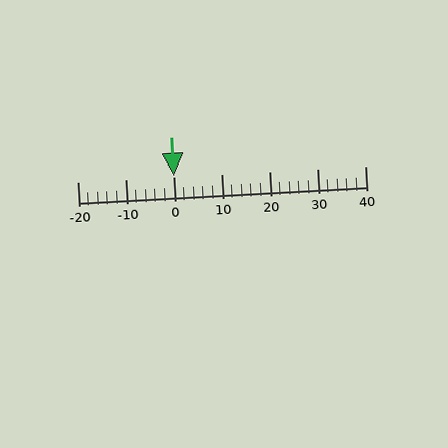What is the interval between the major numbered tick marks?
The major tick marks are spaced 10 units apart.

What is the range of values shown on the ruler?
The ruler shows values from -20 to 40.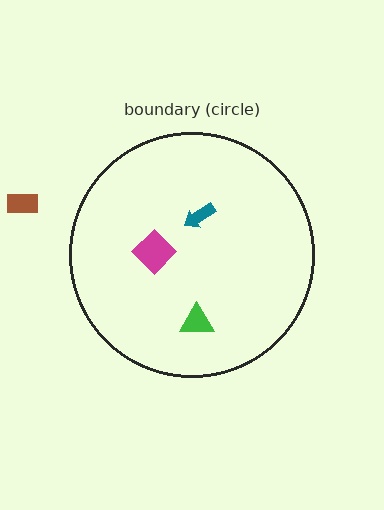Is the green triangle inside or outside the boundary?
Inside.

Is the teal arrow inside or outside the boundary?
Inside.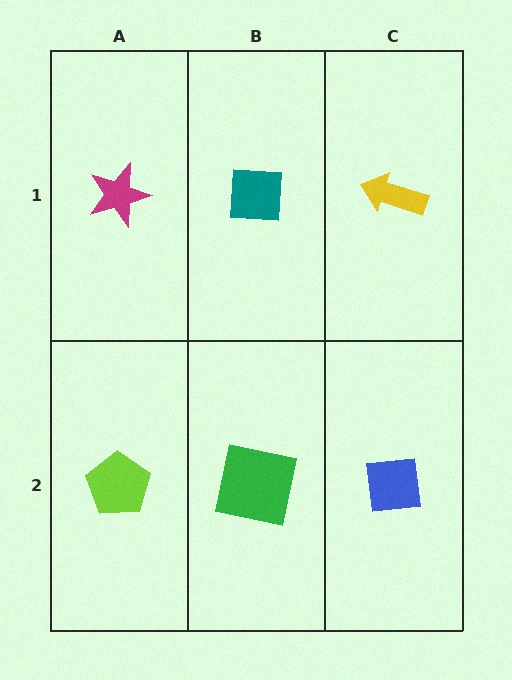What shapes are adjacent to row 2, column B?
A teal square (row 1, column B), a lime pentagon (row 2, column A), a blue square (row 2, column C).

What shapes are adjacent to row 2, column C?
A yellow arrow (row 1, column C), a green square (row 2, column B).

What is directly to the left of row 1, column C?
A teal square.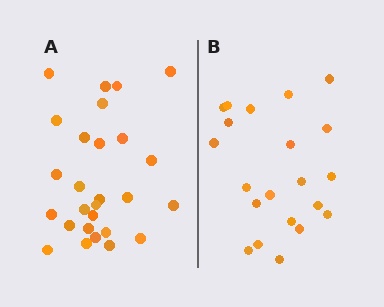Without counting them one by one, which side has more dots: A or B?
Region A (the left region) has more dots.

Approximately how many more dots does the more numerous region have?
Region A has about 6 more dots than region B.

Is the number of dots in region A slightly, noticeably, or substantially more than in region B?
Region A has noticeably more, but not dramatically so. The ratio is roughly 1.3 to 1.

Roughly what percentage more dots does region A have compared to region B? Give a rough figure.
About 30% more.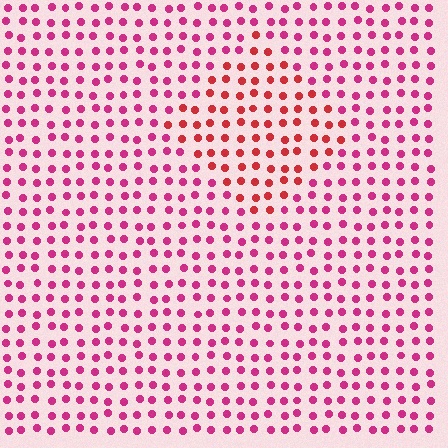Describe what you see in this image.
The image is filled with small magenta elements in a uniform arrangement. A diamond-shaped region is visible where the elements are tinted to a slightly different hue, forming a subtle color boundary.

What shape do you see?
I see a diamond.